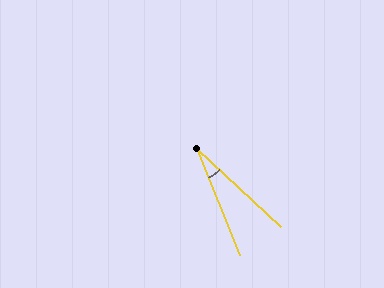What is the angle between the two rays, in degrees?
Approximately 25 degrees.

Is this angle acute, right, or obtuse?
It is acute.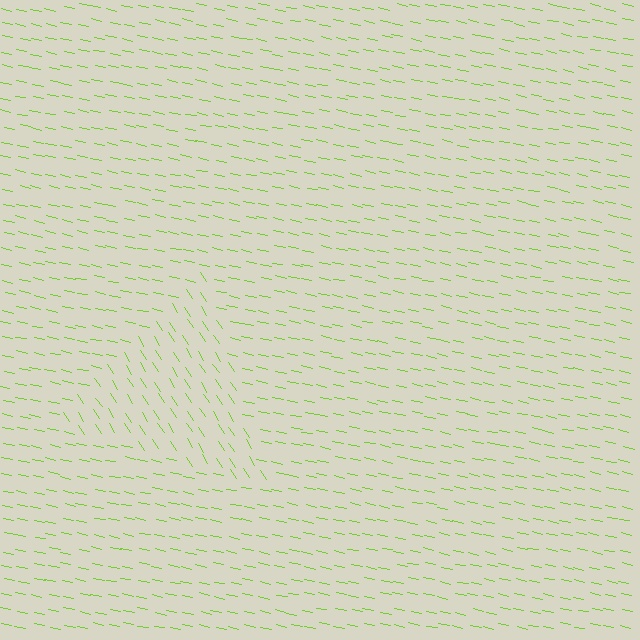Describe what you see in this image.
The image is filled with small lime line segments. A triangle region in the image has lines oriented differently from the surrounding lines, creating a visible texture boundary.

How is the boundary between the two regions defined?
The boundary is defined purely by a change in line orientation (approximately 45 degrees difference). All lines are the same color and thickness.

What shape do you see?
I see a triangle.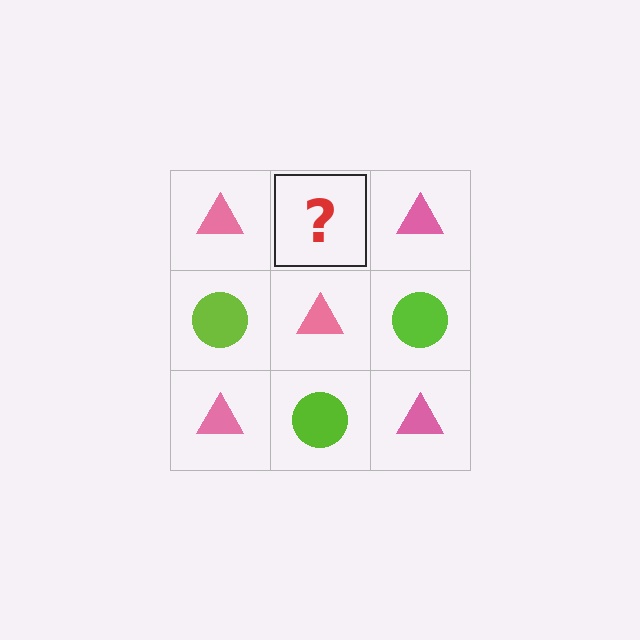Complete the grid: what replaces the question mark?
The question mark should be replaced with a lime circle.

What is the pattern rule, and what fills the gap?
The rule is that it alternates pink triangle and lime circle in a checkerboard pattern. The gap should be filled with a lime circle.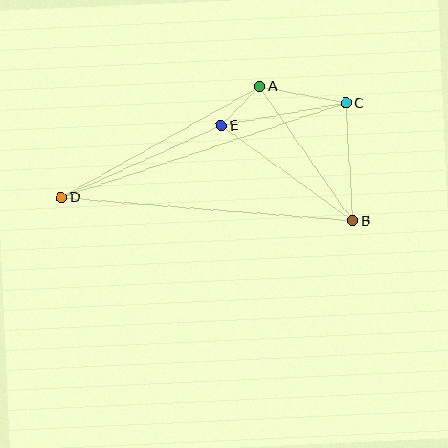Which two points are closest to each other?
Points A and E are closest to each other.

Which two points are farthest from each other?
Points C and D are farthest from each other.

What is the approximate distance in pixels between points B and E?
The distance between B and E is approximately 162 pixels.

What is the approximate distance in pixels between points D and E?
The distance between D and E is approximately 175 pixels.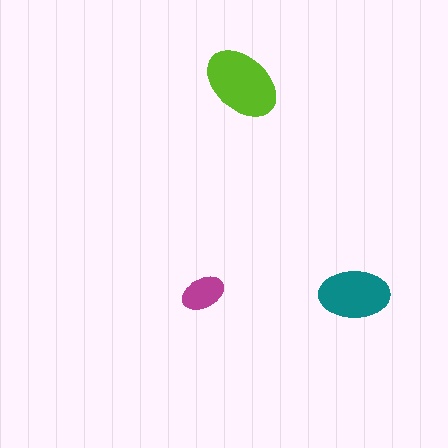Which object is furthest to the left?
The magenta ellipse is leftmost.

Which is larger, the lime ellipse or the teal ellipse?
The lime one.